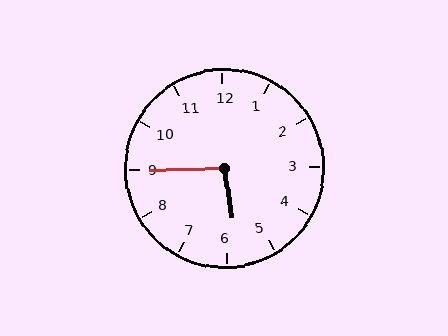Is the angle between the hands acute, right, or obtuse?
It is obtuse.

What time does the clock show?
5:45.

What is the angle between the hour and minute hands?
Approximately 98 degrees.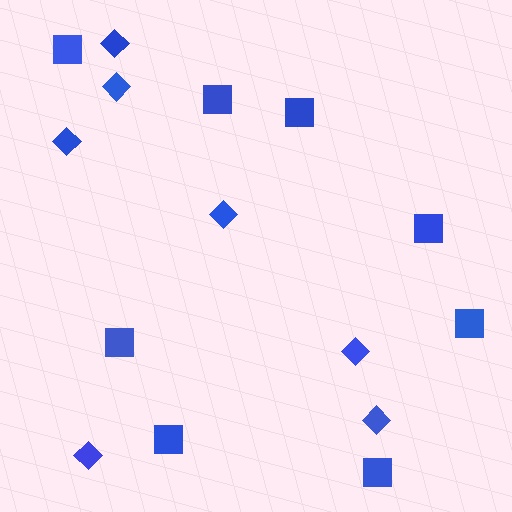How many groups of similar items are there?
There are 2 groups: one group of diamonds (7) and one group of squares (8).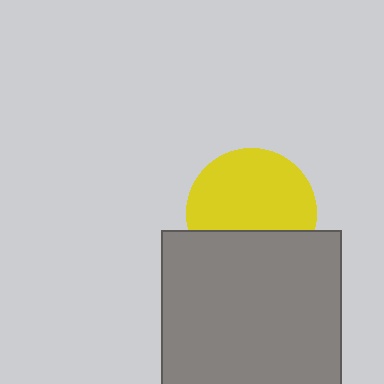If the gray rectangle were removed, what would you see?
You would see the complete yellow circle.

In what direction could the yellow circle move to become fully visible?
The yellow circle could move up. That would shift it out from behind the gray rectangle entirely.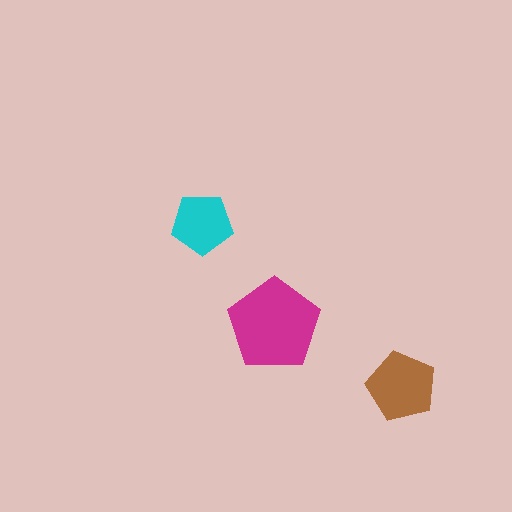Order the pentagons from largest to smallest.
the magenta one, the brown one, the cyan one.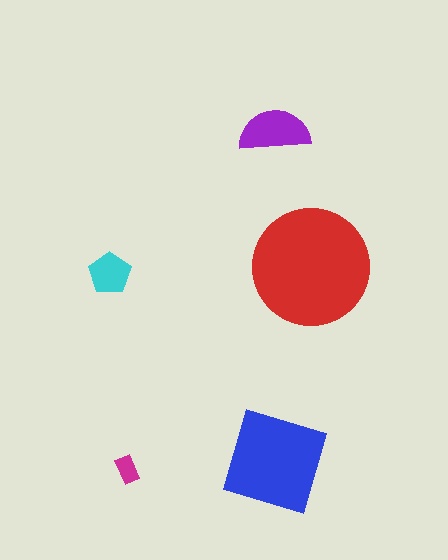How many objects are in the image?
There are 5 objects in the image.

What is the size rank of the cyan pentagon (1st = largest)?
4th.